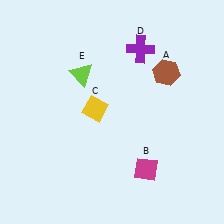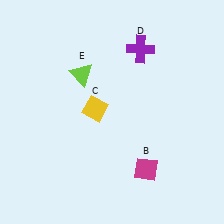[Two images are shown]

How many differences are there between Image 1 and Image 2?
There is 1 difference between the two images.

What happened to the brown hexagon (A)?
The brown hexagon (A) was removed in Image 2. It was in the top-right area of Image 1.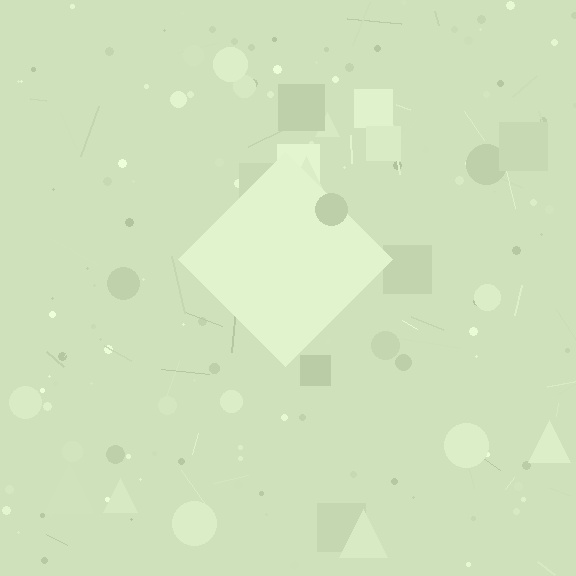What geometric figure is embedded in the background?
A diamond is embedded in the background.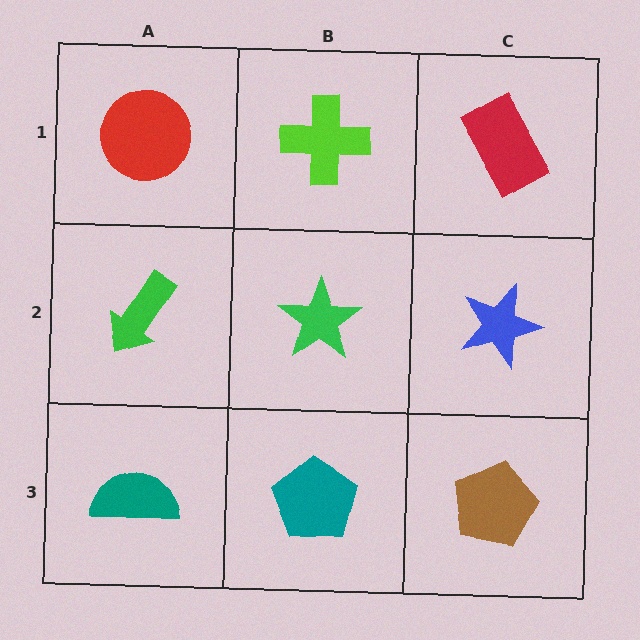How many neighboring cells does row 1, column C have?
2.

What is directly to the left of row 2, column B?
A green arrow.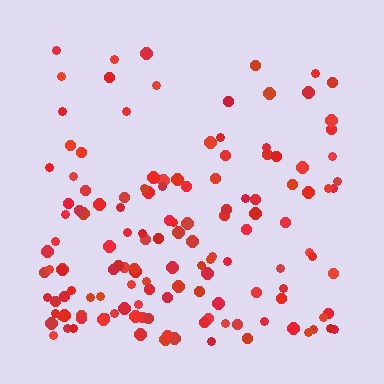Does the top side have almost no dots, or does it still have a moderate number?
Still a moderate number, just noticeably fewer than the bottom.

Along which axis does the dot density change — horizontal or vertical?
Vertical.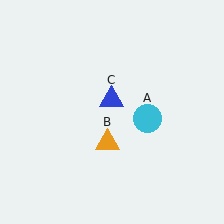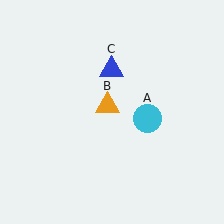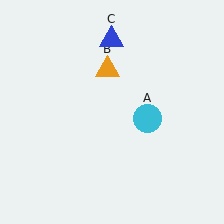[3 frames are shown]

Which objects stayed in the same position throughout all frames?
Cyan circle (object A) remained stationary.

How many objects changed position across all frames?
2 objects changed position: orange triangle (object B), blue triangle (object C).